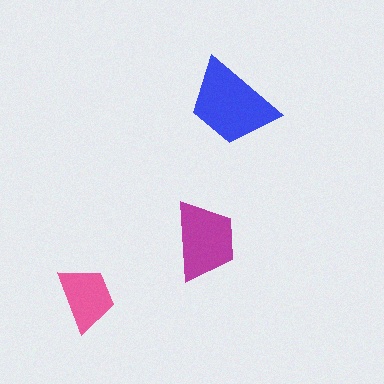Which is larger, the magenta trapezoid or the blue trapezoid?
The blue one.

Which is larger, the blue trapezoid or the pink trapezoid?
The blue one.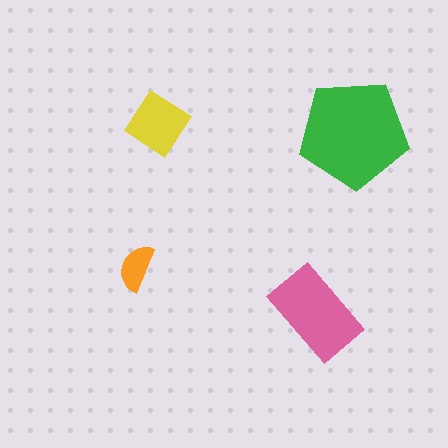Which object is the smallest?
The orange semicircle.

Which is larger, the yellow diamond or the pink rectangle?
The pink rectangle.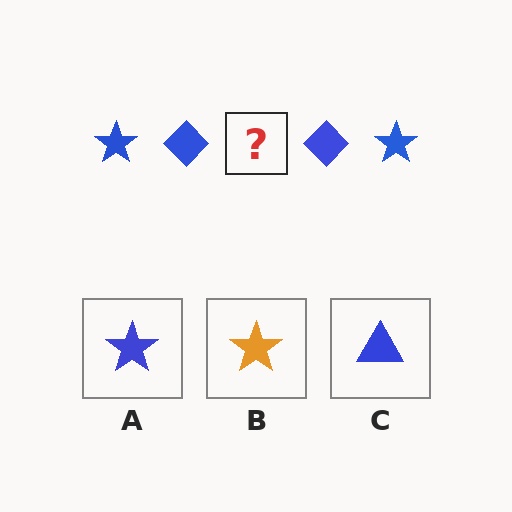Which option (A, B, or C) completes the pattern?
A.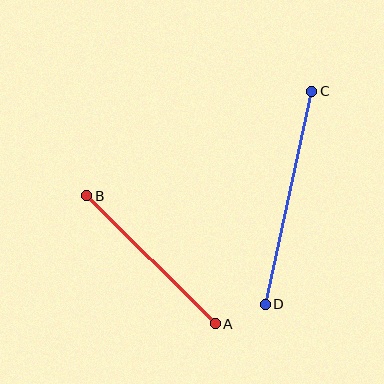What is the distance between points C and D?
The distance is approximately 218 pixels.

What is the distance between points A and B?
The distance is approximately 181 pixels.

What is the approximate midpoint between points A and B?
The midpoint is at approximately (151, 260) pixels.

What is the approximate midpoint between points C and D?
The midpoint is at approximately (288, 198) pixels.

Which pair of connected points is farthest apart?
Points C and D are farthest apart.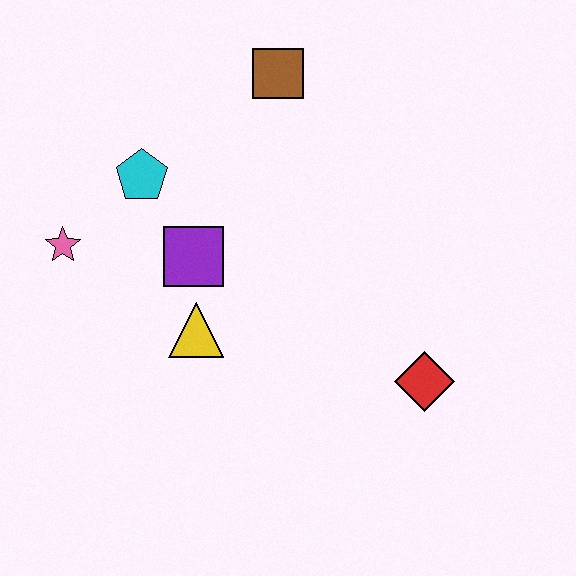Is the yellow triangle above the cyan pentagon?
No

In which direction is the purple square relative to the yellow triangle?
The purple square is above the yellow triangle.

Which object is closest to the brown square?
The cyan pentagon is closest to the brown square.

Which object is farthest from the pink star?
The red diamond is farthest from the pink star.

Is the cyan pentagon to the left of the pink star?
No